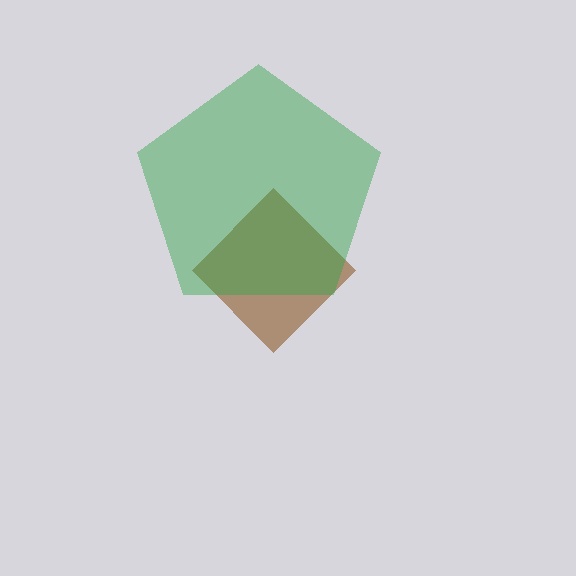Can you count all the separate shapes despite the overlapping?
Yes, there are 2 separate shapes.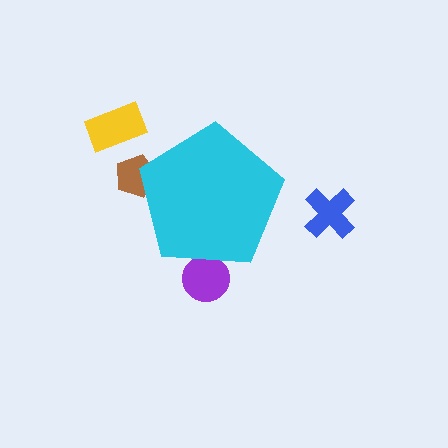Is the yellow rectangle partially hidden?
No, the yellow rectangle is fully visible.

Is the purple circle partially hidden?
Yes, the purple circle is partially hidden behind the cyan pentagon.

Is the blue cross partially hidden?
No, the blue cross is fully visible.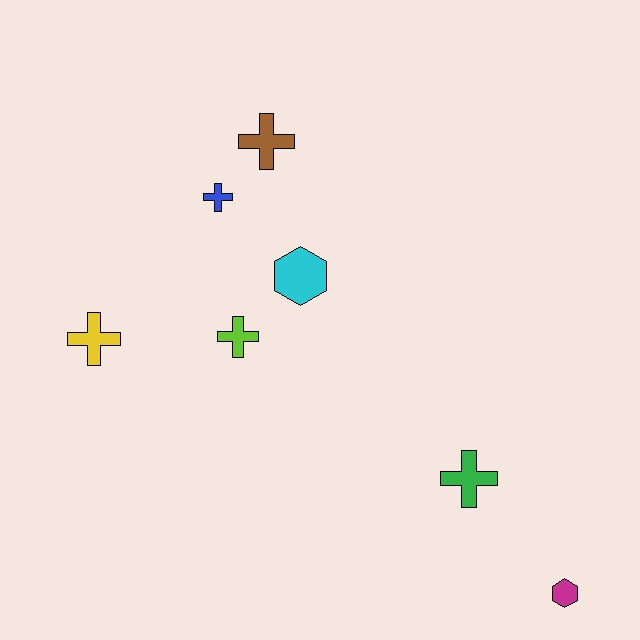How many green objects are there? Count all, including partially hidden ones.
There is 1 green object.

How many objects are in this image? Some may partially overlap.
There are 7 objects.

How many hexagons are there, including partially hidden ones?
There are 2 hexagons.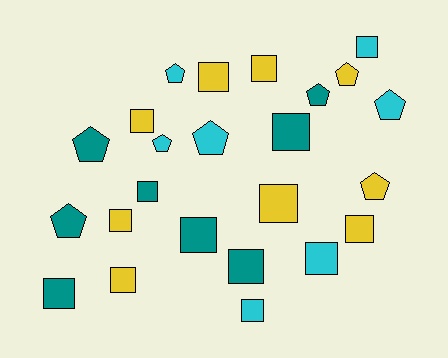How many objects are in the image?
There are 24 objects.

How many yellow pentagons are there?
There are 2 yellow pentagons.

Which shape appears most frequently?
Square, with 15 objects.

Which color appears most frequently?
Yellow, with 9 objects.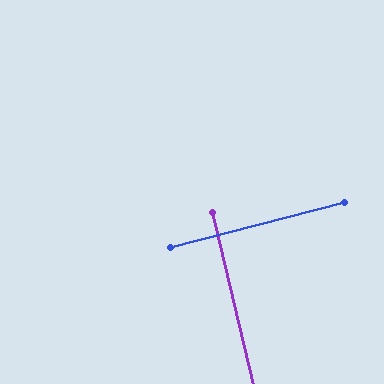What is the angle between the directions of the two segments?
Approximately 89 degrees.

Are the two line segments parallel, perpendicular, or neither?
Perpendicular — they meet at approximately 89°.